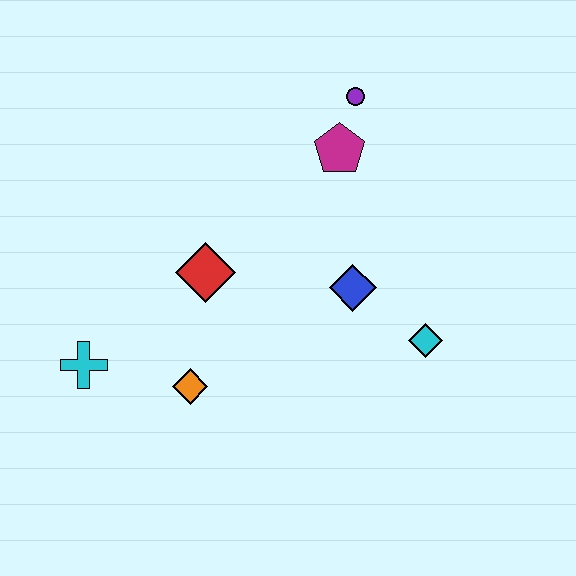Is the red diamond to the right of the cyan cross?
Yes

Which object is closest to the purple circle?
The magenta pentagon is closest to the purple circle.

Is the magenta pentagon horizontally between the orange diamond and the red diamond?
No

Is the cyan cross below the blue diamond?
Yes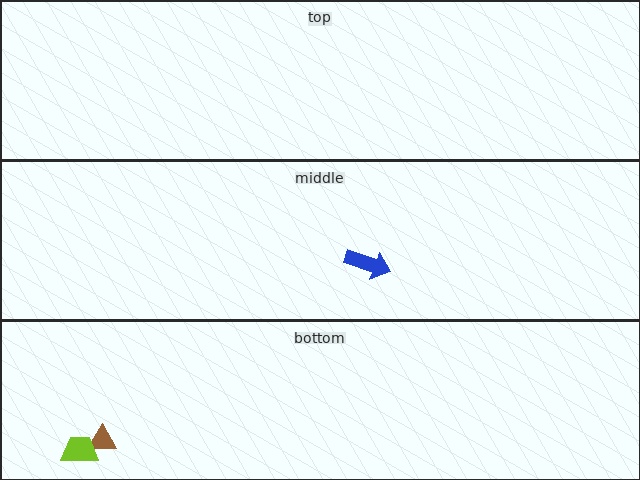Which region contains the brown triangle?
The bottom region.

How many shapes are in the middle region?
1.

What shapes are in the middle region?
The blue arrow.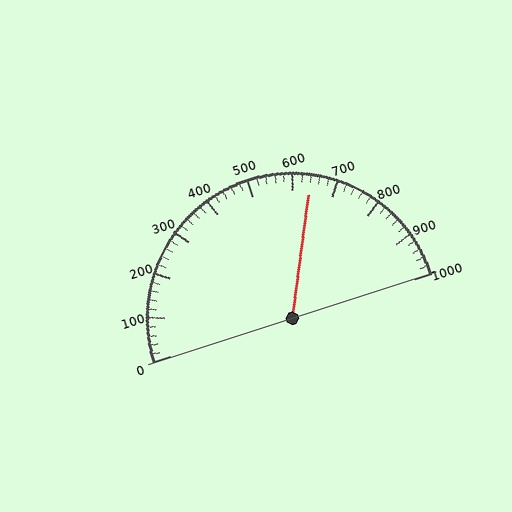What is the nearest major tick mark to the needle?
The nearest major tick mark is 600.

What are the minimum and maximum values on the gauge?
The gauge ranges from 0 to 1000.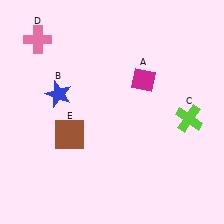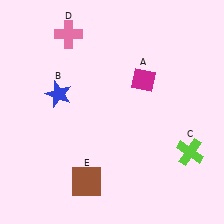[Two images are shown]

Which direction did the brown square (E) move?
The brown square (E) moved down.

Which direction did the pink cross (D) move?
The pink cross (D) moved right.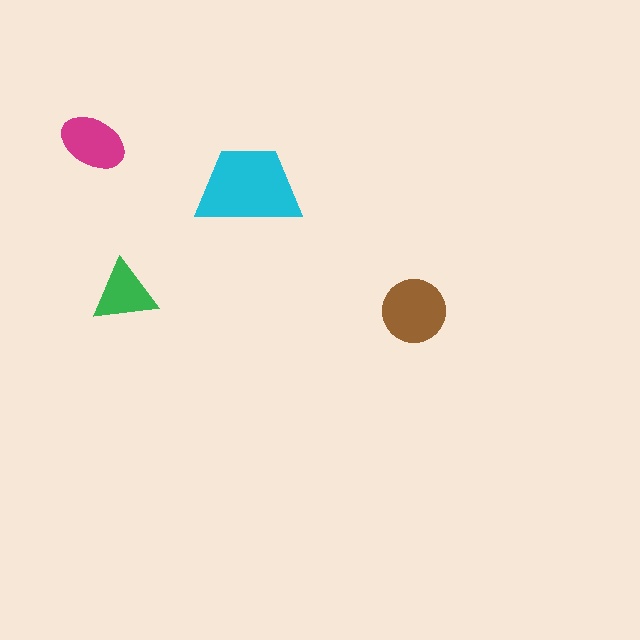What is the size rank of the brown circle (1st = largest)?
2nd.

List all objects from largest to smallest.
The cyan trapezoid, the brown circle, the magenta ellipse, the green triangle.